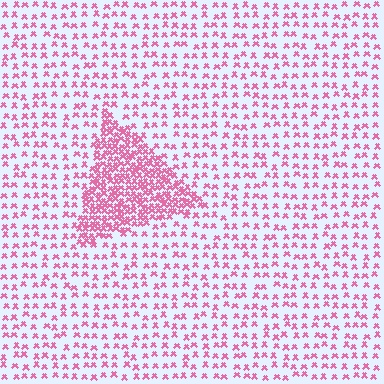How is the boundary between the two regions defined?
The boundary is defined by a change in element density (approximately 2.8x ratio). All elements are the same color, size, and shape.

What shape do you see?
I see a triangle.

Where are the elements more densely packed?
The elements are more densely packed inside the triangle boundary.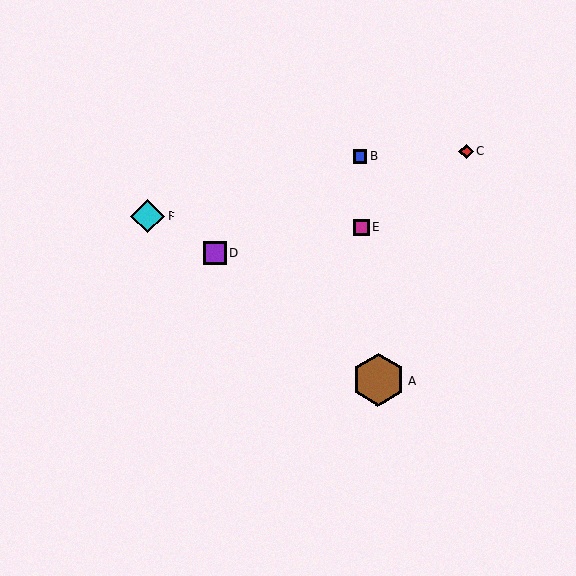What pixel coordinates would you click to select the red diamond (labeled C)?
Click at (466, 151) to select the red diamond C.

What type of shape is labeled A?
Shape A is a brown hexagon.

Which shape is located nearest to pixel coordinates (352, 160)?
The blue square (labeled B) at (360, 157) is nearest to that location.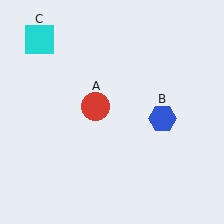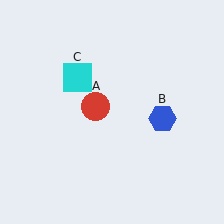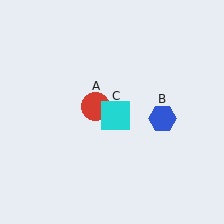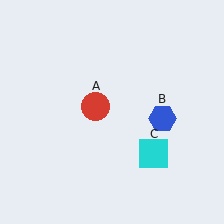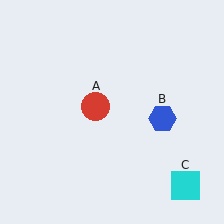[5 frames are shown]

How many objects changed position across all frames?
1 object changed position: cyan square (object C).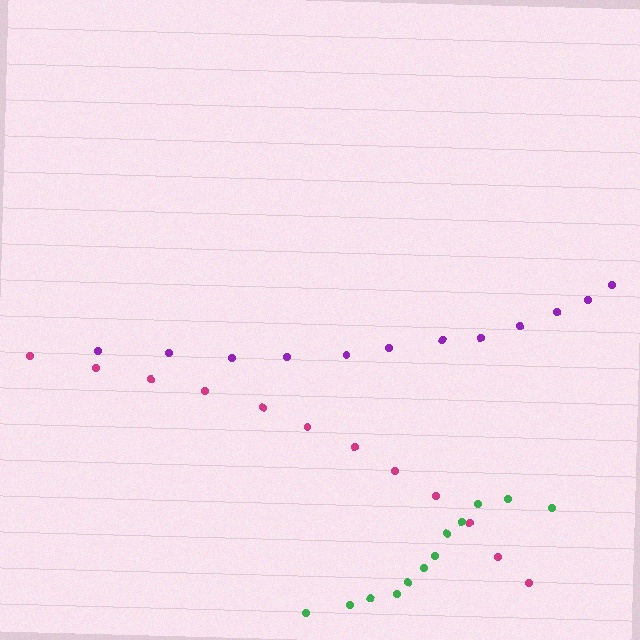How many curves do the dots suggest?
There are 3 distinct paths.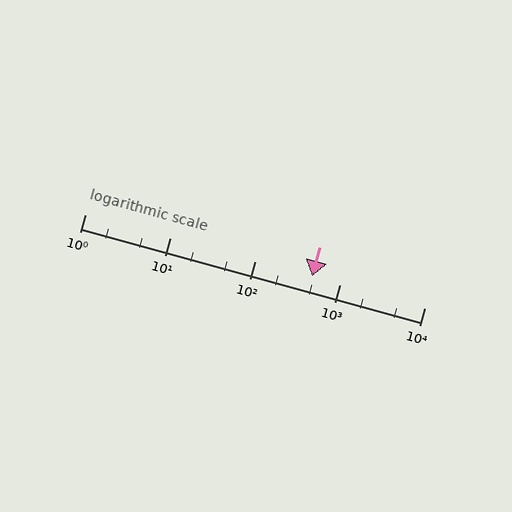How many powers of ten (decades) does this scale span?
The scale spans 4 decades, from 1 to 10000.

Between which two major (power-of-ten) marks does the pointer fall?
The pointer is between 100 and 1000.